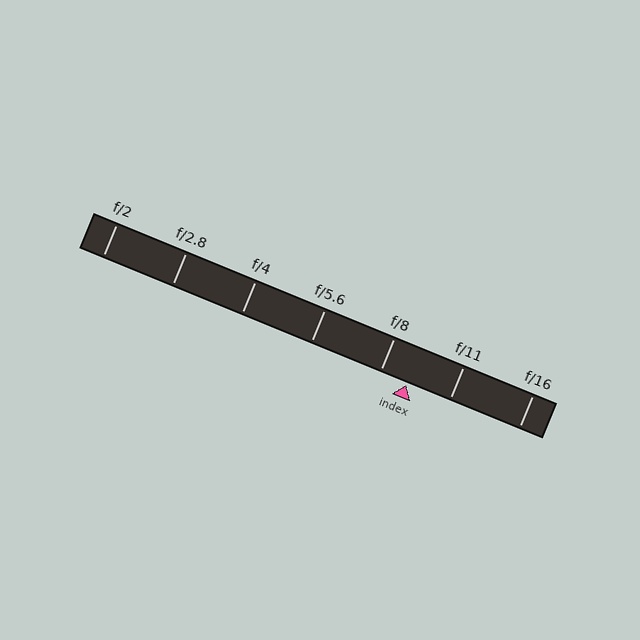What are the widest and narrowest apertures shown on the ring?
The widest aperture shown is f/2 and the narrowest is f/16.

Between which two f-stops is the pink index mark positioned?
The index mark is between f/8 and f/11.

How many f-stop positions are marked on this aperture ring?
There are 7 f-stop positions marked.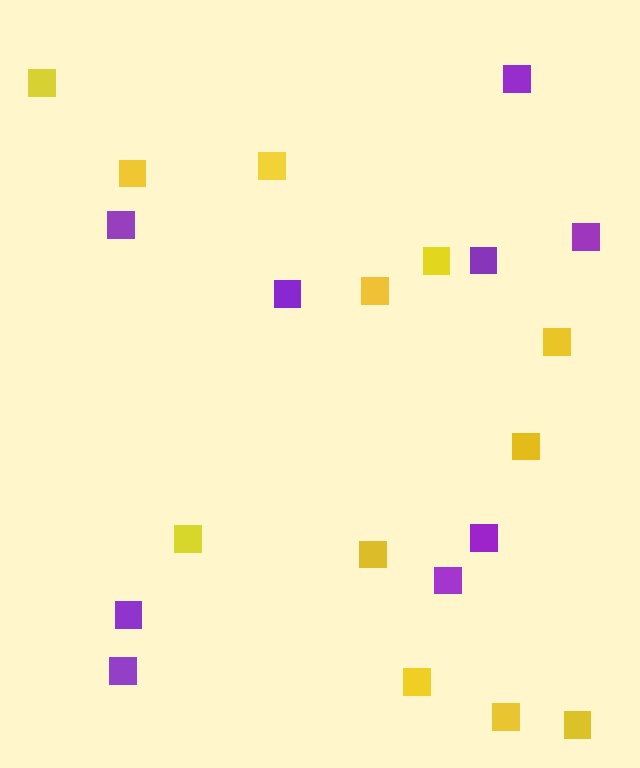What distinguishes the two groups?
There are 2 groups: one group of yellow squares (12) and one group of purple squares (9).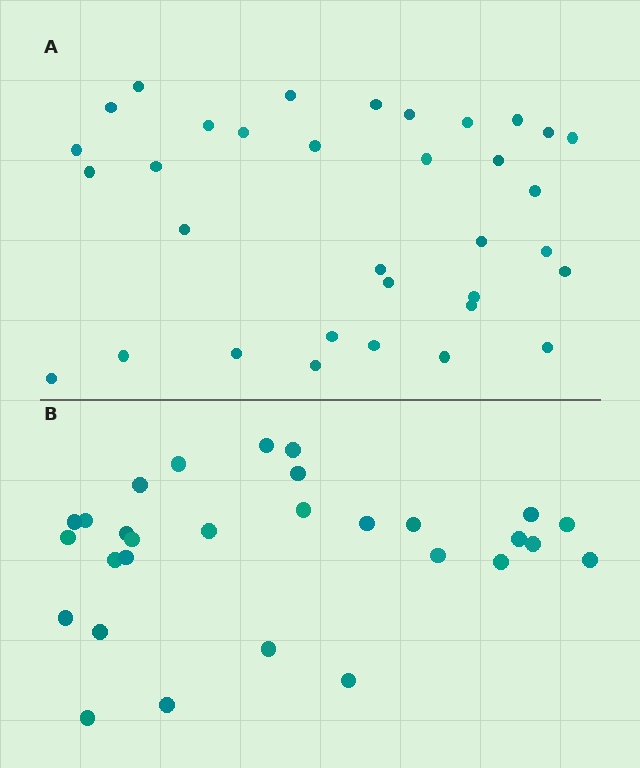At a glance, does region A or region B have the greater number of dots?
Region A (the top region) has more dots.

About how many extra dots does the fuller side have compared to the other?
Region A has about 5 more dots than region B.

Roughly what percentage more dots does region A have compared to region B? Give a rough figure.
About 15% more.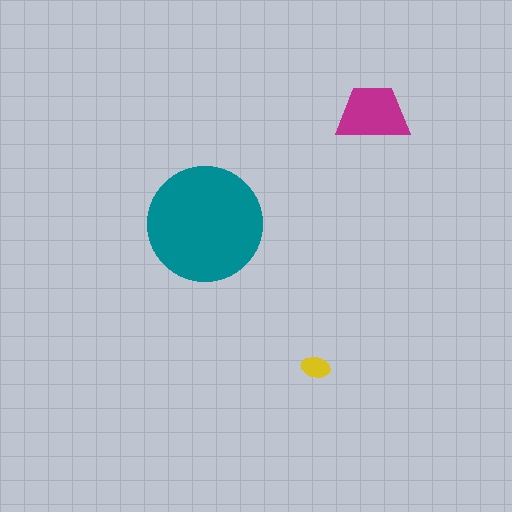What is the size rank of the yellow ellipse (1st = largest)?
3rd.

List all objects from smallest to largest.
The yellow ellipse, the magenta trapezoid, the teal circle.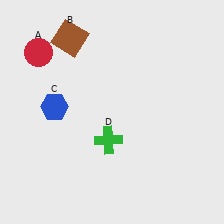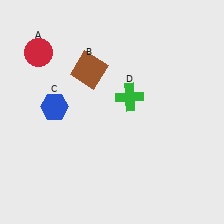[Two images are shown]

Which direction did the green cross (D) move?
The green cross (D) moved up.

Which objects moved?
The objects that moved are: the brown square (B), the green cross (D).